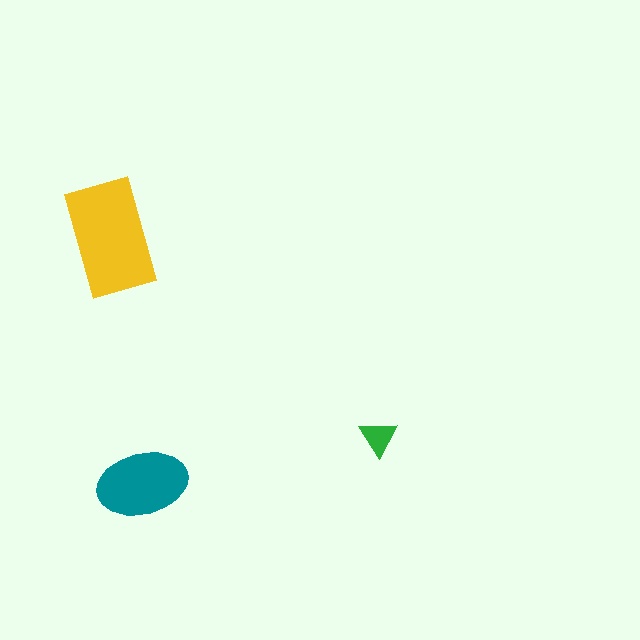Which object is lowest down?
The teal ellipse is bottommost.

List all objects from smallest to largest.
The green triangle, the teal ellipse, the yellow rectangle.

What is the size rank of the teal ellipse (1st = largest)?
2nd.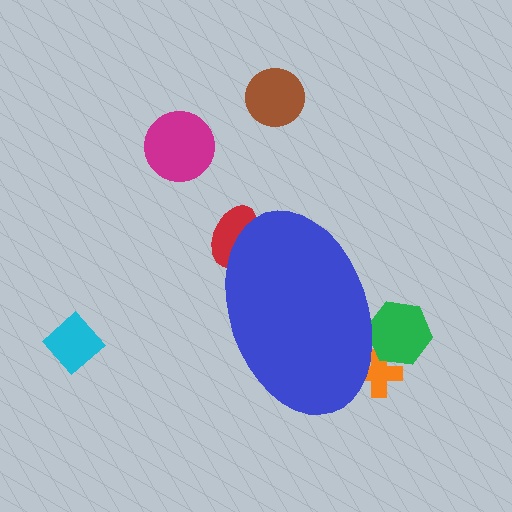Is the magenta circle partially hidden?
No, the magenta circle is fully visible.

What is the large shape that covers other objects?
A blue ellipse.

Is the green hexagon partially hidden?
Yes, the green hexagon is partially hidden behind the blue ellipse.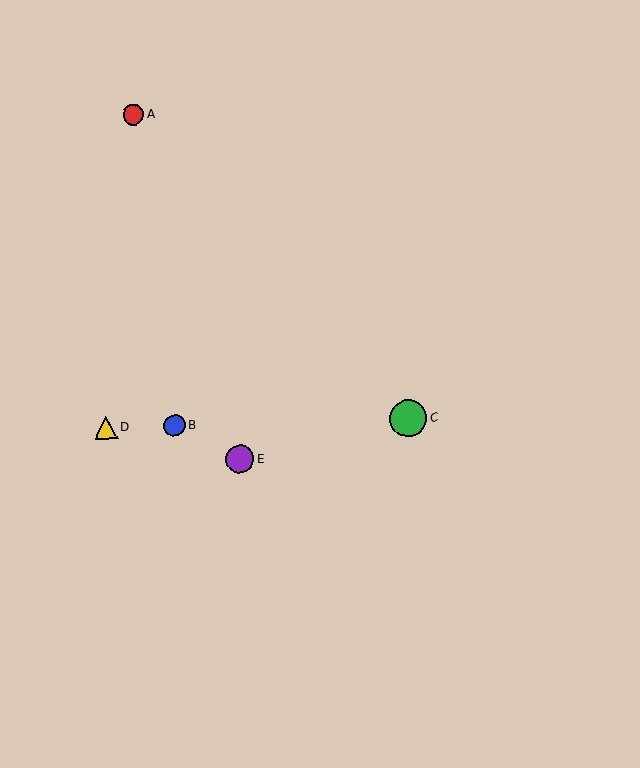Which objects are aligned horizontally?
Objects B, C, D are aligned horizontally.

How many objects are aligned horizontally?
3 objects (B, C, D) are aligned horizontally.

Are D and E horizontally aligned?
No, D is at y≈428 and E is at y≈459.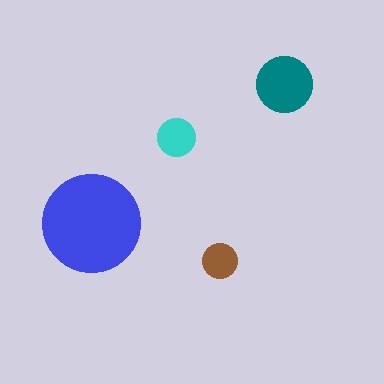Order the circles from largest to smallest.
the blue one, the teal one, the cyan one, the brown one.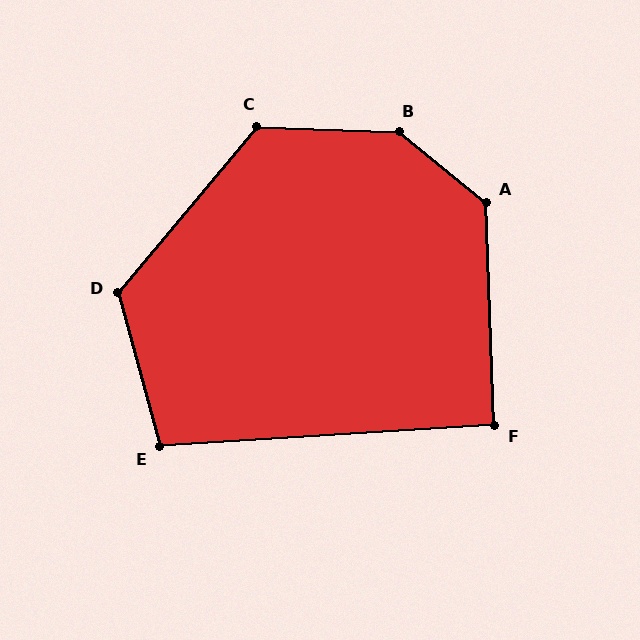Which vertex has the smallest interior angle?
F, at approximately 92 degrees.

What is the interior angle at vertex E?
Approximately 102 degrees (obtuse).